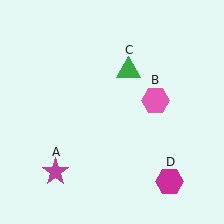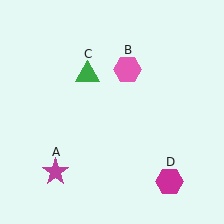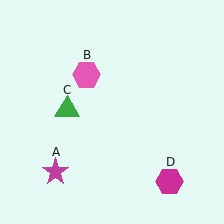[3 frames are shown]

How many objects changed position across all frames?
2 objects changed position: pink hexagon (object B), green triangle (object C).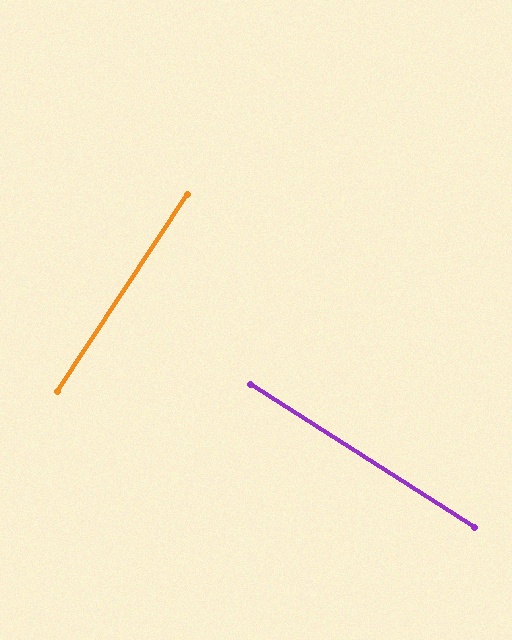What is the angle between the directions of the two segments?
Approximately 89 degrees.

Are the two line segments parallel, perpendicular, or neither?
Perpendicular — they meet at approximately 89°.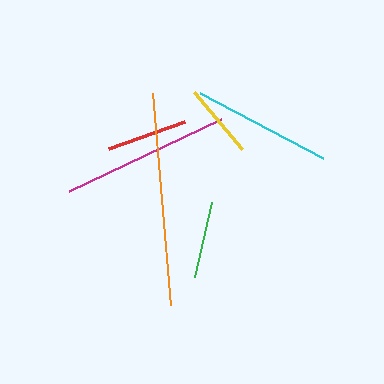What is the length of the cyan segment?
The cyan segment is approximately 139 pixels long.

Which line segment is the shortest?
The yellow line is the shortest at approximately 75 pixels.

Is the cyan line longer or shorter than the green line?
The cyan line is longer than the green line.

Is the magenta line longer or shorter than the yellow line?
The magenta line is longer than the yellow line.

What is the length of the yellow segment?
The yellow segment is approximately 75 pixels long.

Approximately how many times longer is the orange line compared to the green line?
The orange line is approximately 2.8 times the length of the green line.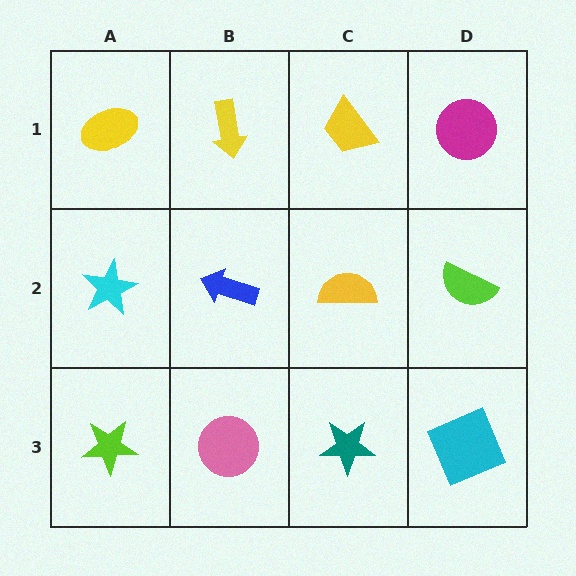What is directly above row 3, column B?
A blue arrow.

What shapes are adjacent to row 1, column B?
A blue arrow (row 2, column B), a yellow ellipse (row 1, column A), a yellow trapezoid (row 1, column C).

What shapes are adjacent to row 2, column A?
A yellow ellipse (row 1, column A), a lime star (row 3, column A), a blue arrow (row 2, column B).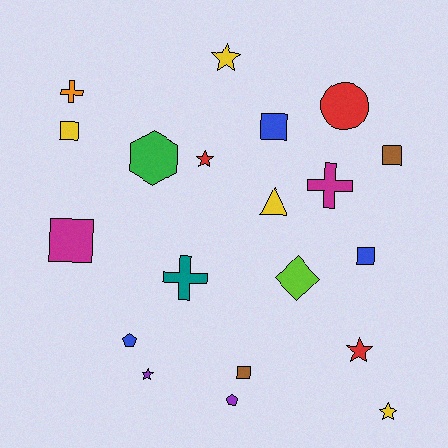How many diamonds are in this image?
There is 1 diamond.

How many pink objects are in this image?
There are no pink objects.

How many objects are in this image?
There are 20 objects.